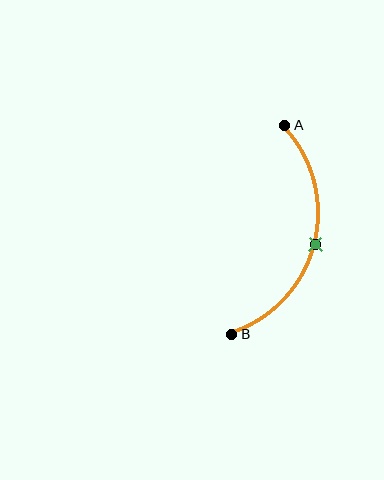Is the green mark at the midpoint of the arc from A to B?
Yes. The green mark lies on the arc at equal arc-length from both A and B — it is the arc midpoint.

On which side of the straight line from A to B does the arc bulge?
The arc bulges to the right of the straight line connecting A and B.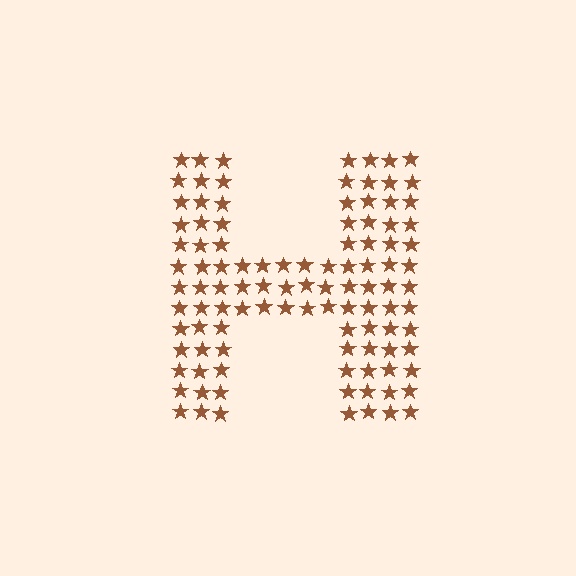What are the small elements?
The small elements are stars.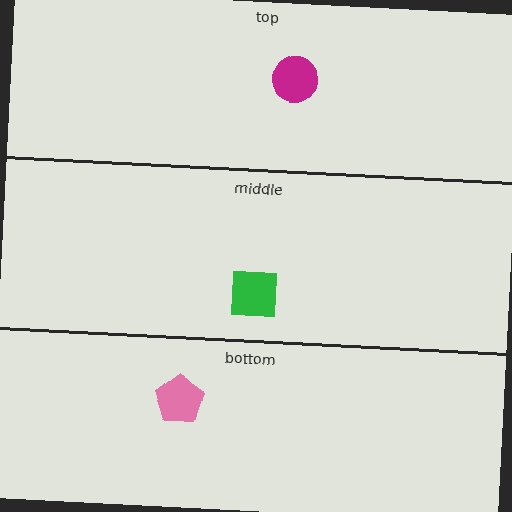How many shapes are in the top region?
1.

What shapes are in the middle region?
The green square.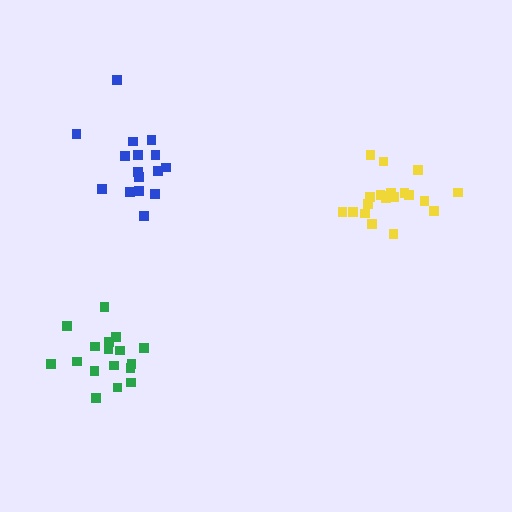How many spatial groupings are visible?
There are 3 spatial groupings.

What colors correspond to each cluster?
The clusters are colored: blue, yellow, green.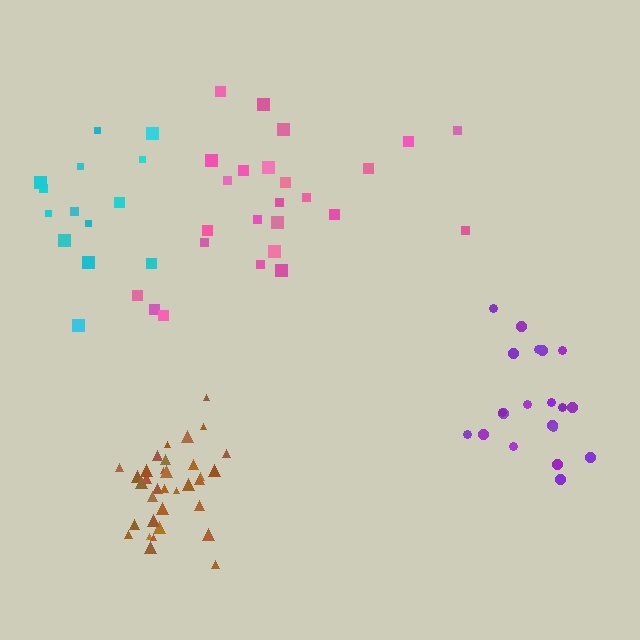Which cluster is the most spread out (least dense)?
Pink.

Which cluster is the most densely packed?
Brown.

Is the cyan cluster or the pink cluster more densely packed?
Cyan.